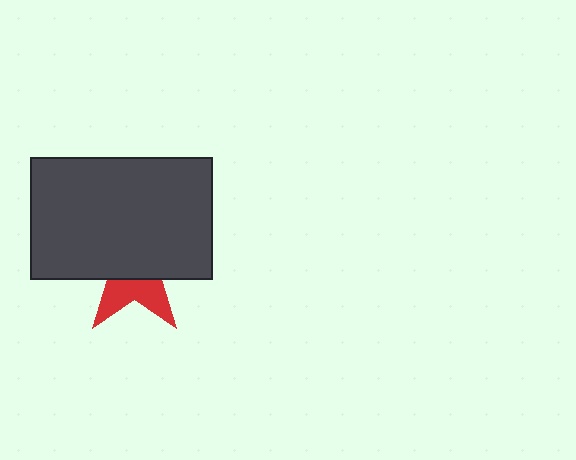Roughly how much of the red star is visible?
A small part of it is visible (roughly 36%).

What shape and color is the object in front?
The object in front is a dark gray rectangle.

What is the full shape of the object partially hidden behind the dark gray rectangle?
The partially hidden object is a red star.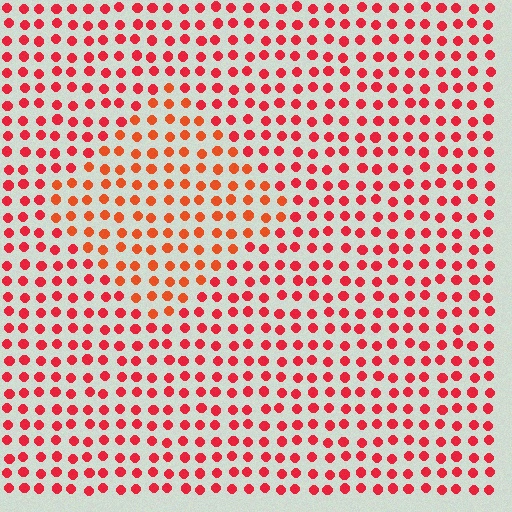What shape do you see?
I see a diamond.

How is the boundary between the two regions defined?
The boundary is defined purely by a slight shift in hue (about 22 degrees). Spacing, size, and orientation are identical on both sides.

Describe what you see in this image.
The image is filled with small red elements in a uniform arrangement. A diamond-shaped region is visible where the elements are tinted to a slightly different hue, forming a subtle color boundary.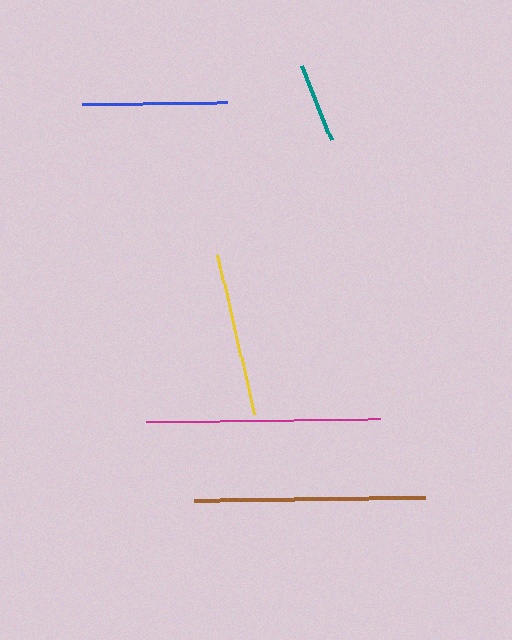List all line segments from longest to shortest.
From longest to shortest: magenta, brown, yellow, blue, teal.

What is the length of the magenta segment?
The magenta segment is approximately 235 pixels long.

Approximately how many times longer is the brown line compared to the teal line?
The brown line is approximately 2.9 times the length of the teal line.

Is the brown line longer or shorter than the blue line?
The brown line is longer than the blue line.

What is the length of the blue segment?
The blue segment is approximately 145 pixels long.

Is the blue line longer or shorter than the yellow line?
The yellow line is longer than the blue line.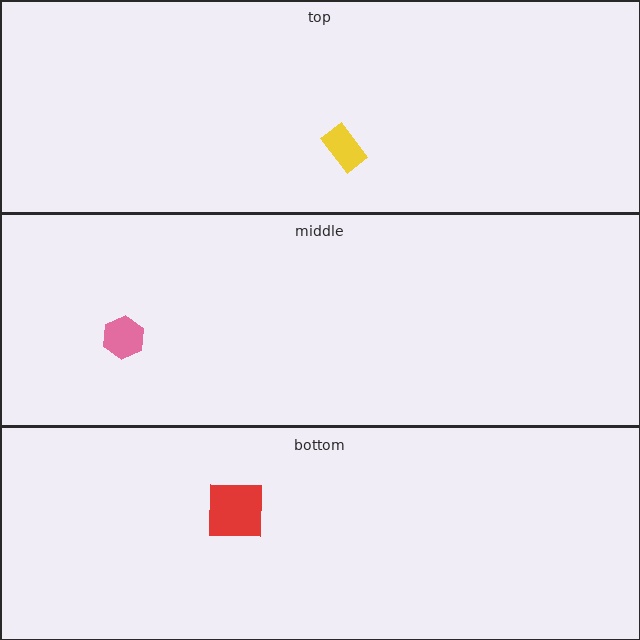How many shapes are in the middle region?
1.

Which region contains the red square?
The bottom region.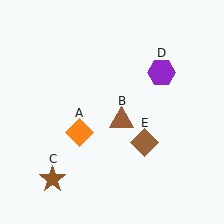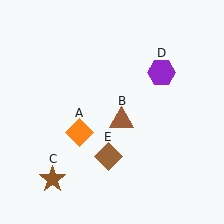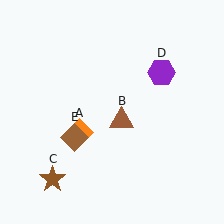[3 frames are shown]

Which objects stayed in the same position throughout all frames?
Orange diamond (object A) and brown triangle (object B) and brown star (object C) and purple hexagon (object D) remained stationary.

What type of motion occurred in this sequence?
The brown diamond (object E) rotated clockwise around the center of the scene.